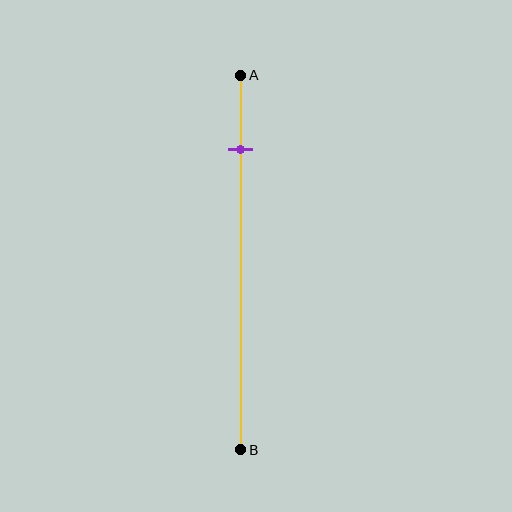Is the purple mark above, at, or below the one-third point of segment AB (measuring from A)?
The purple mark is above the one-third point of segment AB.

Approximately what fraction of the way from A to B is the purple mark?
The purple mark is approximately 20% of the way from A to B.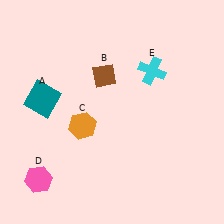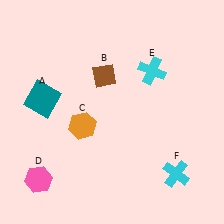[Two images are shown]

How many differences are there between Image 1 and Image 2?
There is 1 difference between the two images.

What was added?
A cyan cross (F) was added in Image 2.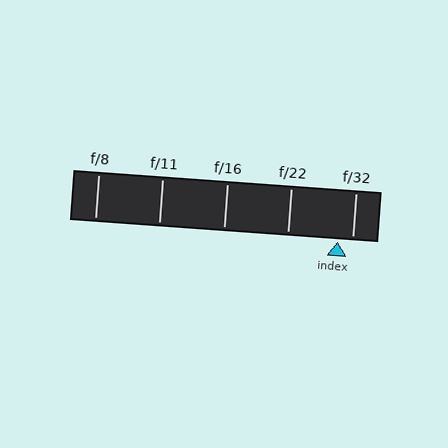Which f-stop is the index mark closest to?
The index mark is closest to f/32.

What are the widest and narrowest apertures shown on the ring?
The widest aperture shown is f/8 and the narrowest is f/32.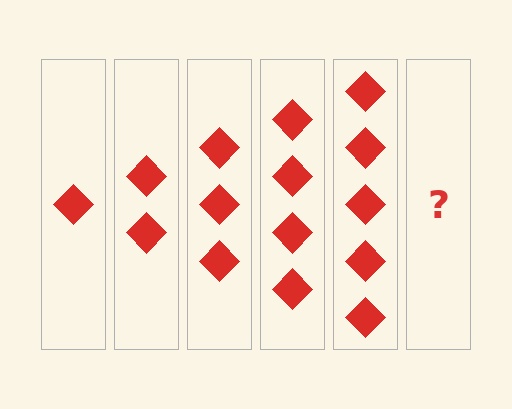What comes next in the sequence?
The next element should be 6 diamonds.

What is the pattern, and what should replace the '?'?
The pattern is that each step adds one more diamond. The '?' should be 6 diamonds.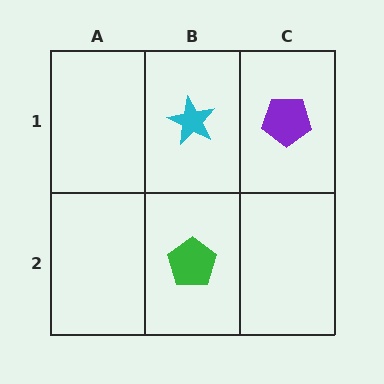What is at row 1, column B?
A cyan star.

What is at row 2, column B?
A green pentagon.